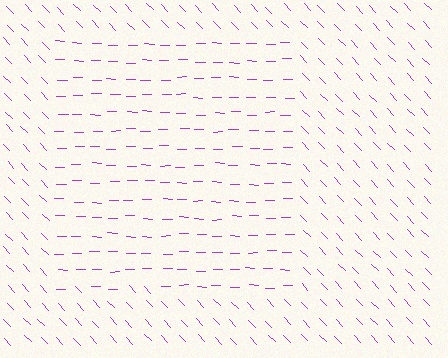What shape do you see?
I see a rectangle.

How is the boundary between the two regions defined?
The boundary is defined purely by a change in line orientation (approximately 45 degrees difference). All lines are the same color and thickness.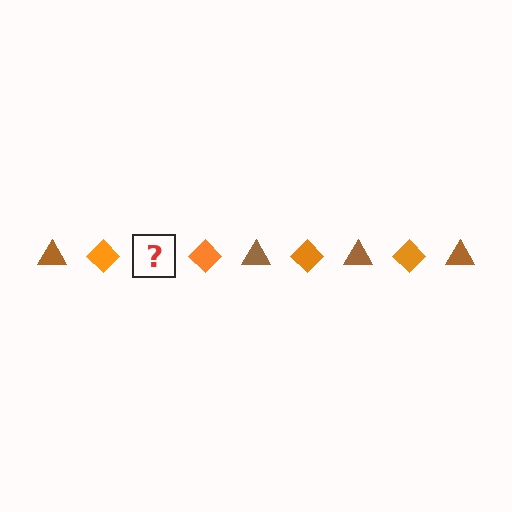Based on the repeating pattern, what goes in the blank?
The blank should be a brown triangle.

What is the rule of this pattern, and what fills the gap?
The rule is that the pattern alternates between brown triangle and orange diamond. The gap should be filled with a brown triangle.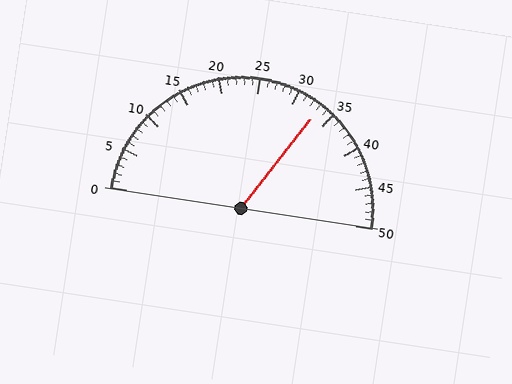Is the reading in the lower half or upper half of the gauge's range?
The reading is in the upper half of the range (0 to 50).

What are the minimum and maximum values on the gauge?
The gauge ranges from 0 to 50.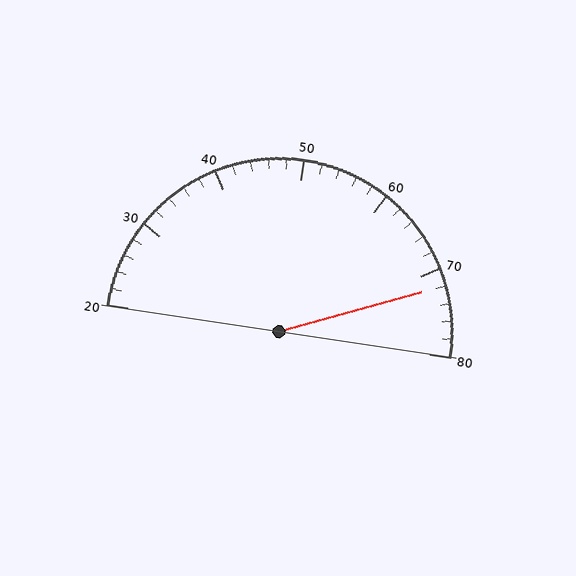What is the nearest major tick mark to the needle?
The nearest major tick mark is 70.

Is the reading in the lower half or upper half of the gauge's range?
The reading is in the upper half of the range (20 to 80).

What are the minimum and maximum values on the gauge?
The gauge ranges from 20 to 80.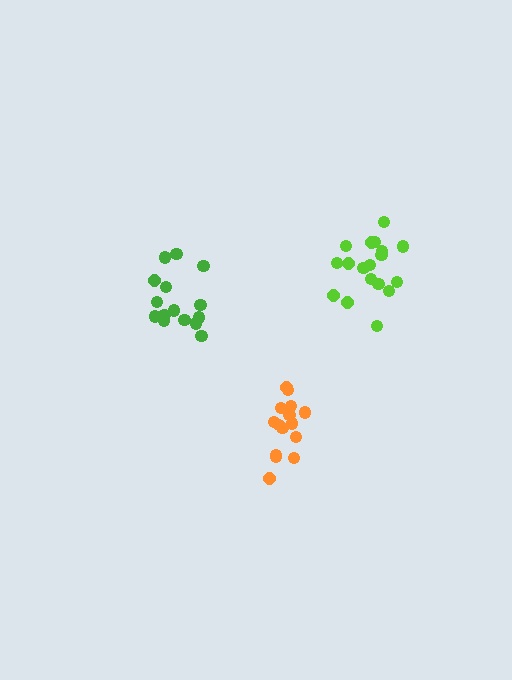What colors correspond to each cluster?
The clusters are colored: lime, orange, green.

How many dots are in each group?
Group 1: 18 dots, Group 2: 15 dots, Group 3: 16 dots (49 total).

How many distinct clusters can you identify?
There are 3 distinct clusters.